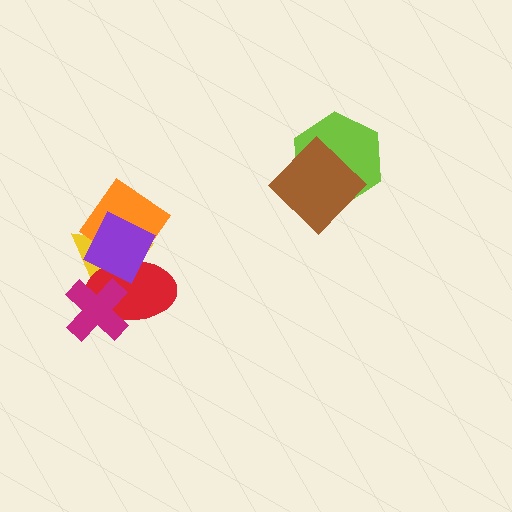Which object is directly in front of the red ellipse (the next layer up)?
The magenta cross is directly in front of the red ellipse.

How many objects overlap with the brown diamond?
1 object overlaps with the brown diamond.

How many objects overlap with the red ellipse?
4 objects overlap with the red ellipse.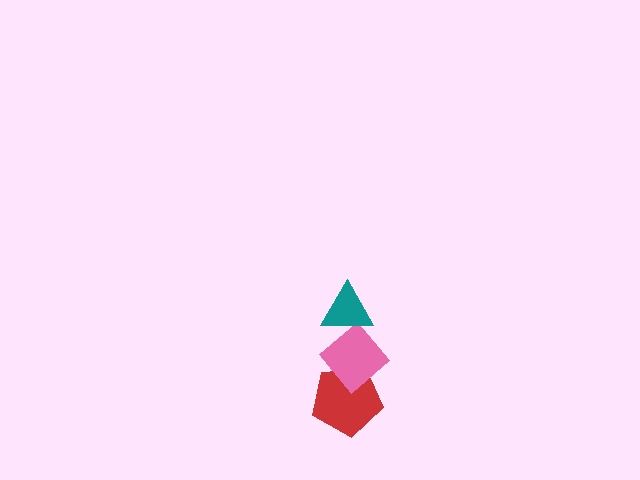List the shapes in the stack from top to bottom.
From top to bottom: the teal triangle, the pink diamond, the red pentagon.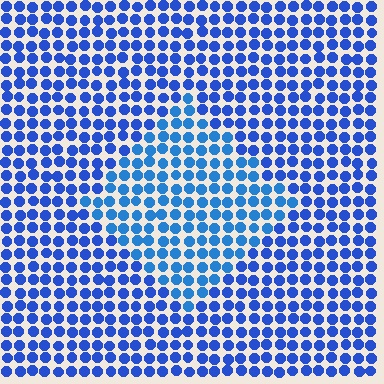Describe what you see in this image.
The image is filled with small blue elements in a uniform arrangement. A diamond-shaped region is visible where the elements are tinted to a slightly different hue, forming a subtle color boundary.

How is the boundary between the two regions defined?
The boundary is defined purely by a slight shift in hue (about 18 degrees). Spacing, size, and orientation are identical on both sides.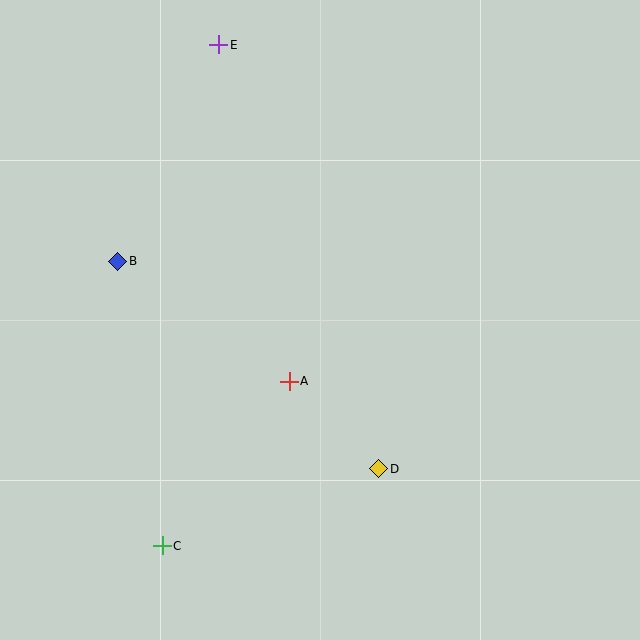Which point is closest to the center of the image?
Point A at (289, 381) is closest to the center.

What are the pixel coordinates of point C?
Point C is at (162, 546).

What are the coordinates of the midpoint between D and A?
The midpoint between D and A is at (334, 425).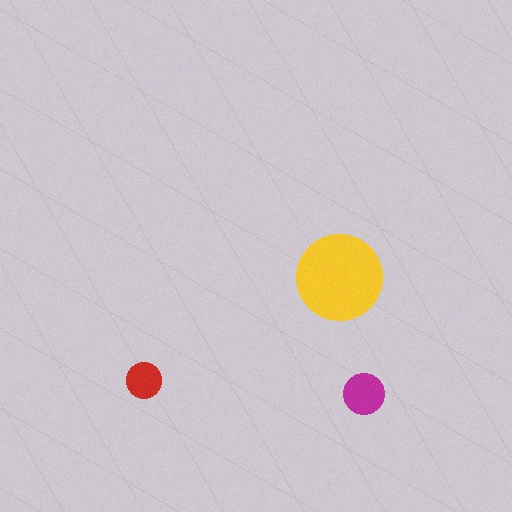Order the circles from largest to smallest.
the yellow one, the magenta one, the red one.